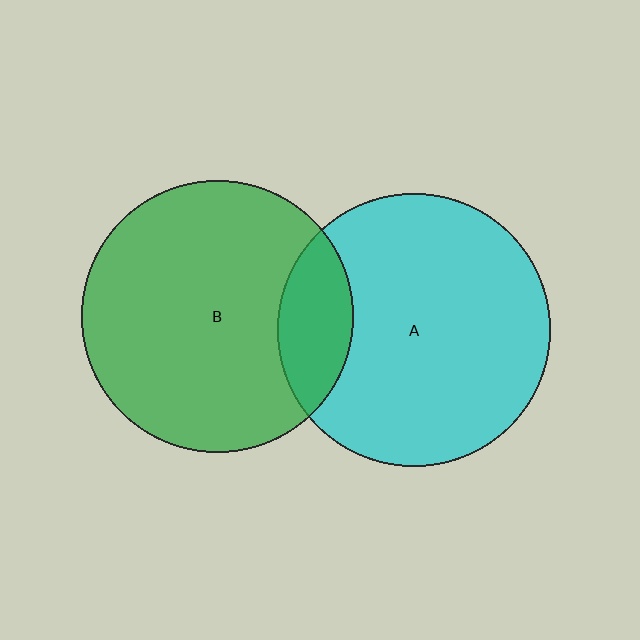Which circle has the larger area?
Circle A (cyan).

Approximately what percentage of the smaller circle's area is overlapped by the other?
Approximately 15%.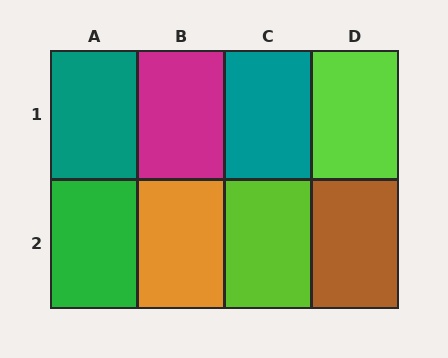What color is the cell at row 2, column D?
Brown.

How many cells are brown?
1 cell is brown.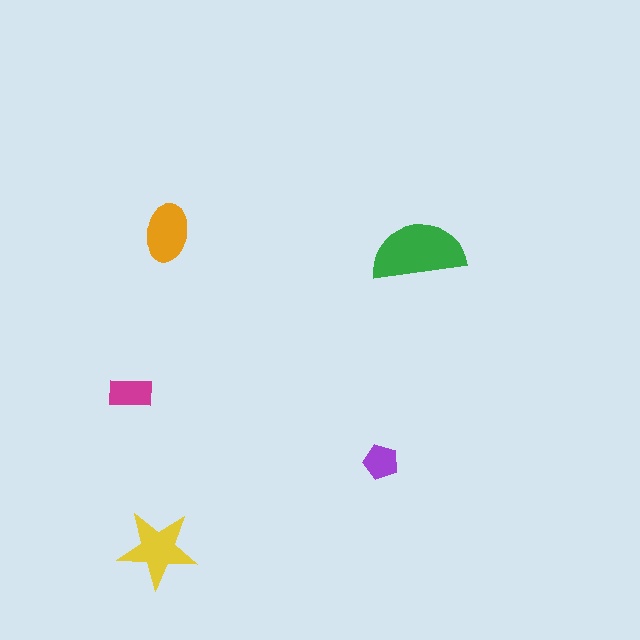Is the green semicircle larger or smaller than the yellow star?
Larger.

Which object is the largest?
The green semicircle.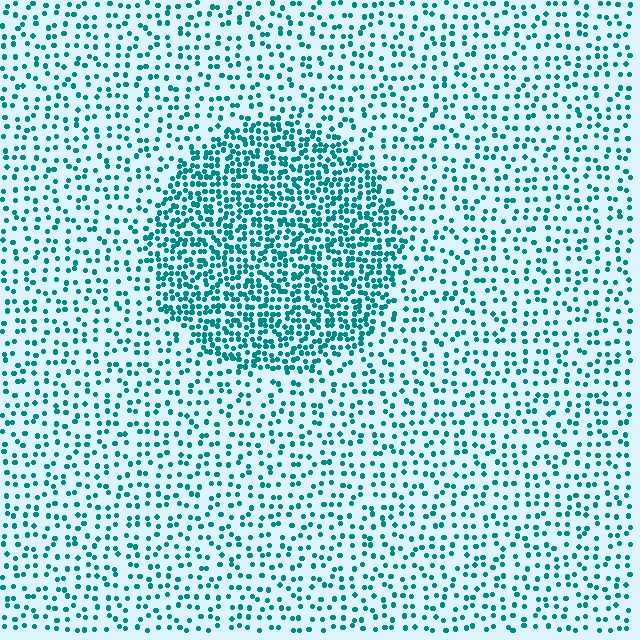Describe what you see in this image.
The image contains small teal elements arranged at two different densities. A circle-shaped region is visible where the elements are more densely packed than the surrounding area.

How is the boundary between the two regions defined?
The boundary is defined by a change in element density (approximately 2.3x ratio). All elements are the same color, size, and shape.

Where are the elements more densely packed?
The elements are more densely packed inside the circle boundary.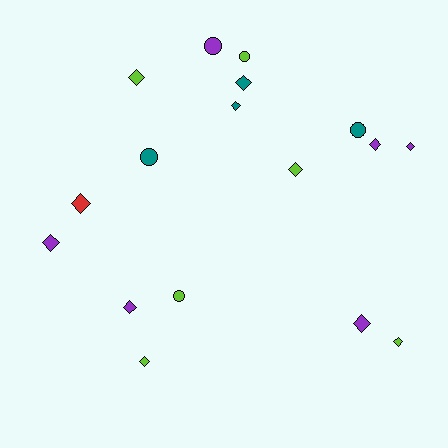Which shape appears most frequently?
Diamond, with 12 objects.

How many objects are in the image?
There are 17 objects.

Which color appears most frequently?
Purple, with 6 objects.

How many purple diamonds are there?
There are 5 purple diamonds.